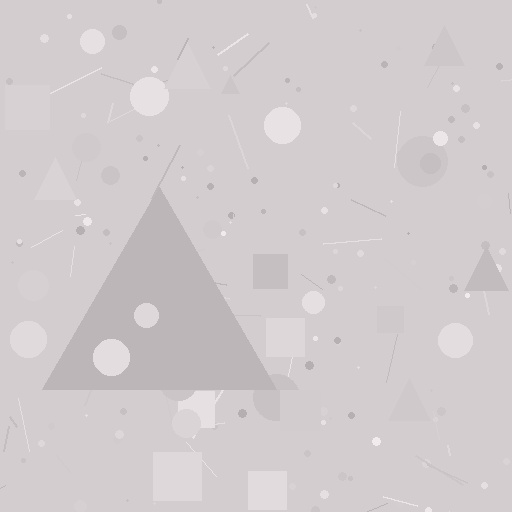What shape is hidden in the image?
A triangle is hidden in the image.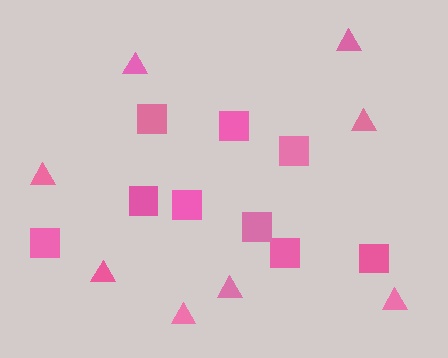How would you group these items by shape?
There are 2 groups: one group of squares (9) and one group of triangles (8).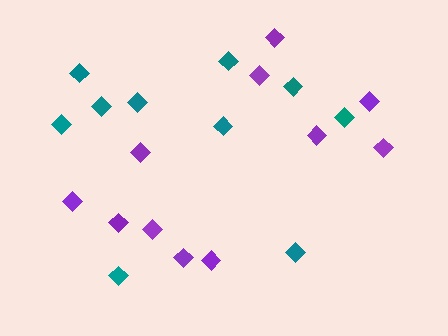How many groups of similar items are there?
There are 2 groups: one group of teal diamonds (10) and one group of purple diamonds (11).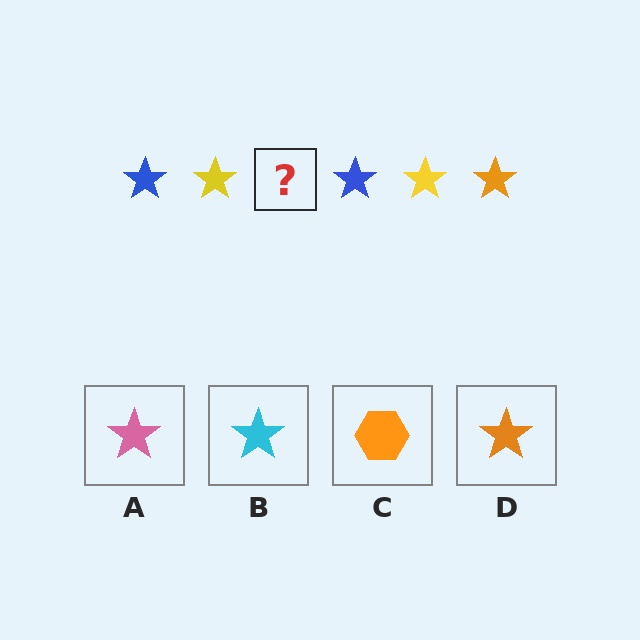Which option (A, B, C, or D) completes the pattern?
D.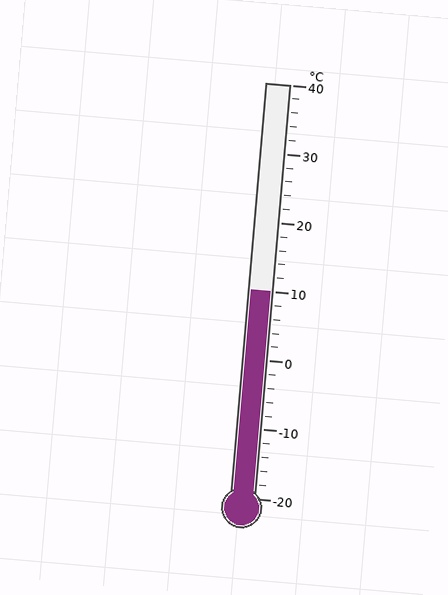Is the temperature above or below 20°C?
The temperature is below 20°C.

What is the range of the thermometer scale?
The thermometer scale ranges from -20°C to 40°C.